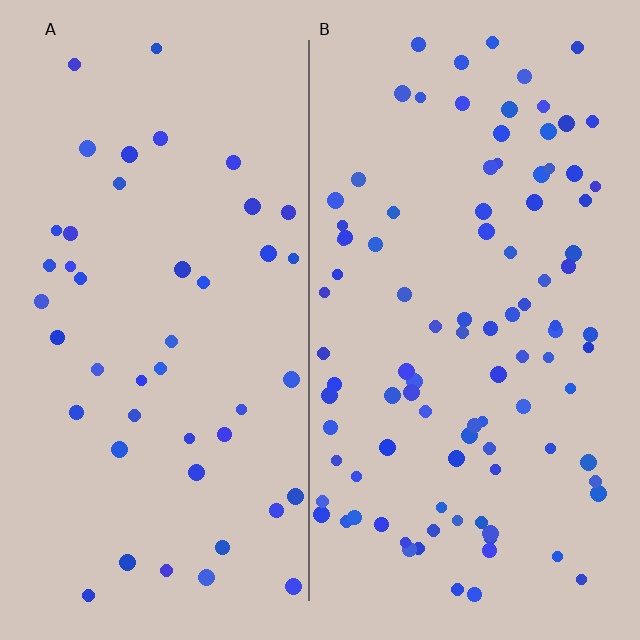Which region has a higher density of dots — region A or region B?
B (the right).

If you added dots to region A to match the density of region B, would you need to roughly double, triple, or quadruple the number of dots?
Approximately double.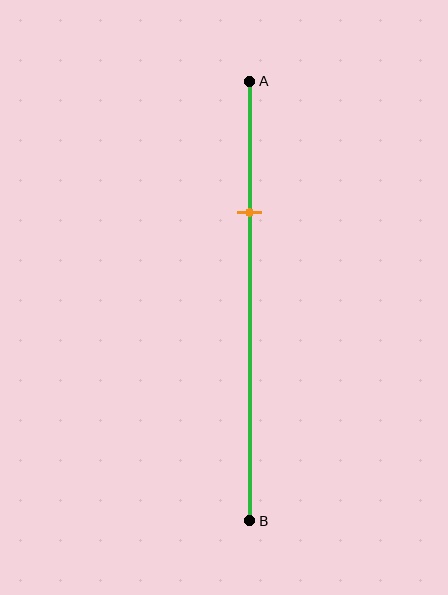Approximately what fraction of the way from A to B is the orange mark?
The orange mark is approximately 30% of the way from A to B.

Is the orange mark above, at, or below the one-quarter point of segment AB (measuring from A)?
The orange mark is below the one-quarter point of segment AB.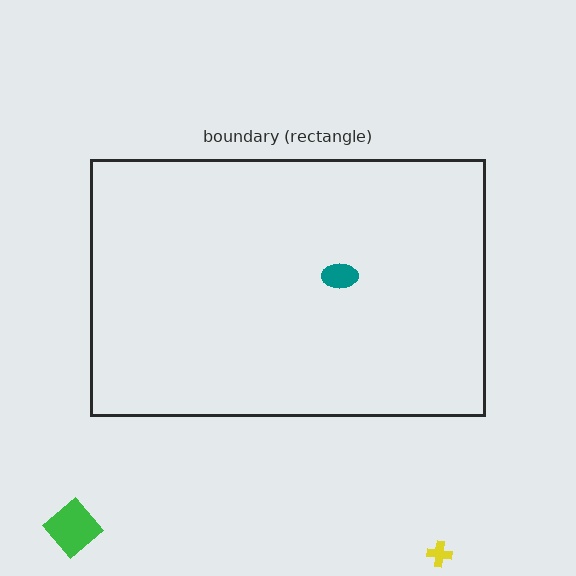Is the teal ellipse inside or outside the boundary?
Inside.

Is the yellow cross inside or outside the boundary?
Outside.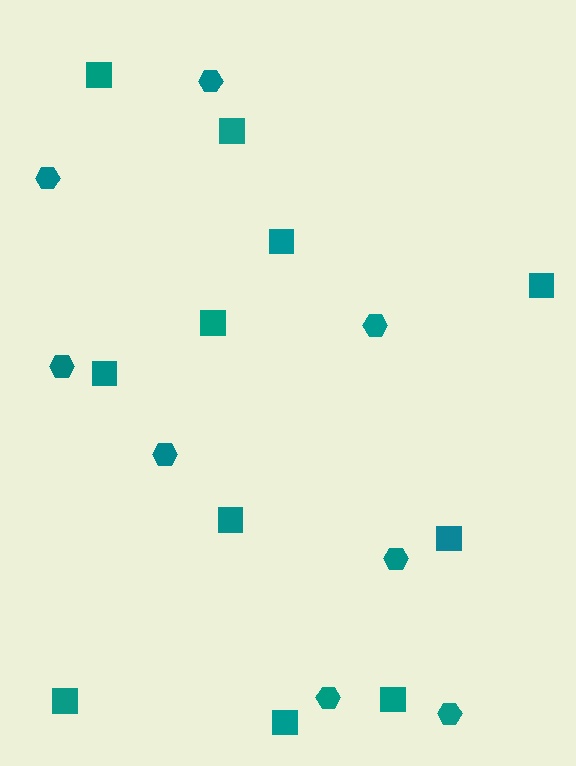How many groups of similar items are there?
There are 2 groups: one group of hexagons (8) and one group of squares (11).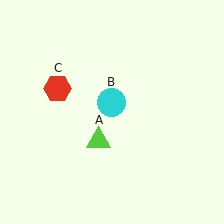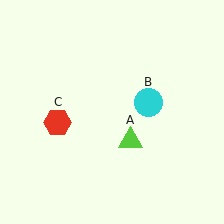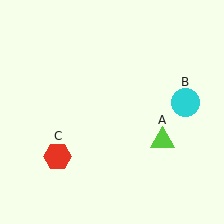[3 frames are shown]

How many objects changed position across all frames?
3 objects changed position: lime triangle (object A), cyan circle (object B), red hexagon (object C).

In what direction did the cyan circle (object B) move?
The cyan circle (object B) moved right.